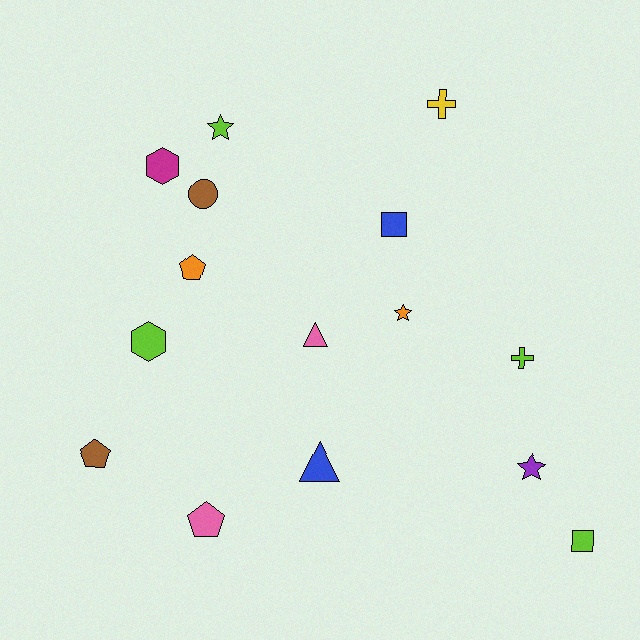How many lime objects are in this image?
There are 4 lime objects.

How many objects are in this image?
There are 15 objects.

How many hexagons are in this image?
There are 2 hexagons.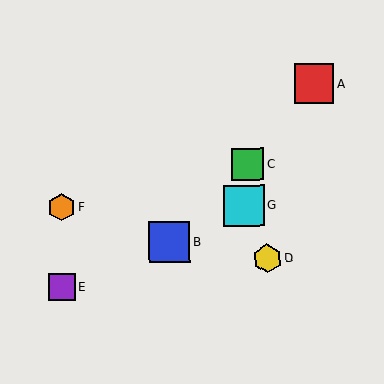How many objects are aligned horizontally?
2 objects (F, G) are aligned horizontally.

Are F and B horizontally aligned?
No, F is at y≈207 and B is at y≈242.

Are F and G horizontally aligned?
Yes, both are at y≈207.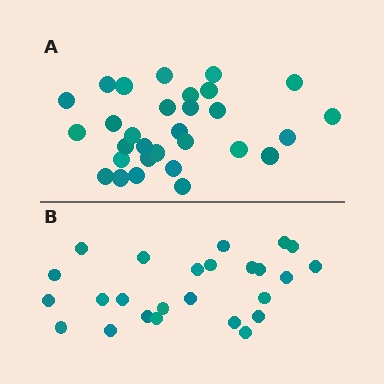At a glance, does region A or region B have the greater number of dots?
Region A (the top region) has more dots.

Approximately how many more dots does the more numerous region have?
Region A has about 5 more dots than region B.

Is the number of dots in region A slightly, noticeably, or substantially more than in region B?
Region A has only slightly more — the two regions are fairly close. The ratio is roughly 1.2 to 1.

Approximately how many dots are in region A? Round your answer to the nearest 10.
About 30 dots.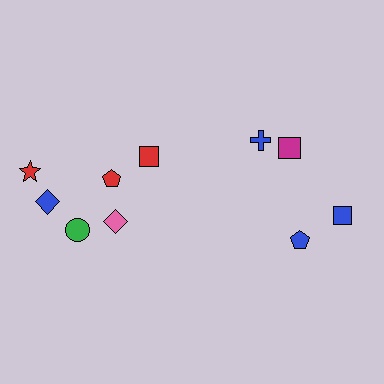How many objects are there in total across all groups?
There are 10 objects.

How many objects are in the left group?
There are 6 objects.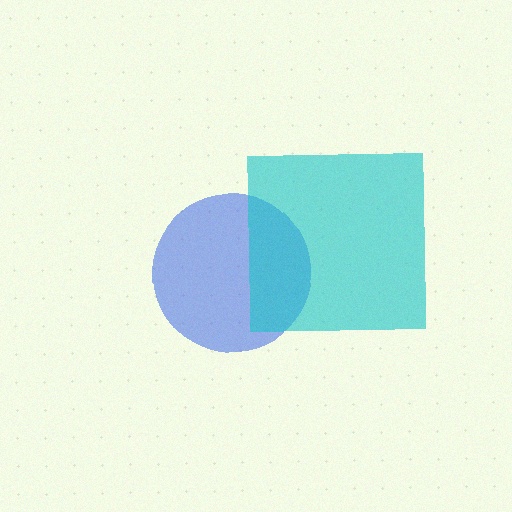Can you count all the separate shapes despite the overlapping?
Yes, there are 2 separate shapes.